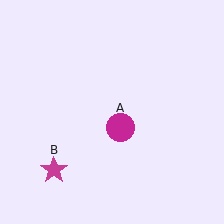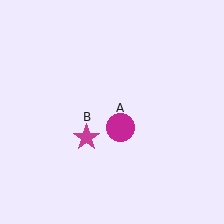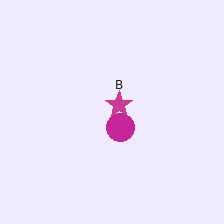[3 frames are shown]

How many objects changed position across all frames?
1 object changed position: magenta star (object B).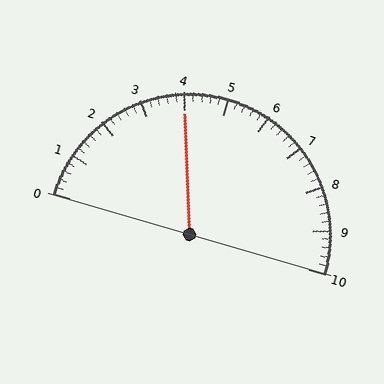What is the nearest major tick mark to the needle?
The nearest major tick mark is 4.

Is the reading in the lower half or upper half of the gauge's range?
The reading is in the lower half of the range (0 to 10).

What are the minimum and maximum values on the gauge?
The gauge ranges from 0 to 10.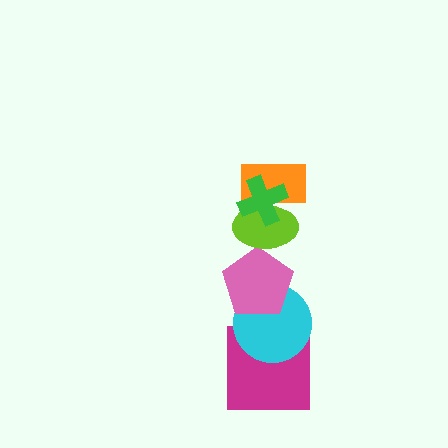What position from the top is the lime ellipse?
The lime ellipse is 3rd from the top.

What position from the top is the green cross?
The green cross is 1st from the top.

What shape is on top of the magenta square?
The cyan circle is on top of the magenta square.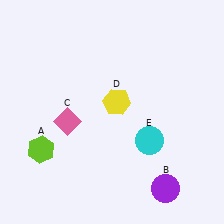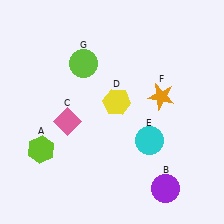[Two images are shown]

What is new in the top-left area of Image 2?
A lime circle (G) was added in the top-left area of Image 2.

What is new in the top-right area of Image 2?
An orange star (F) was added in the top-right area of Image 2.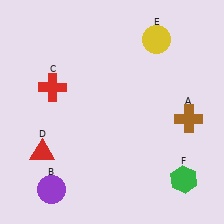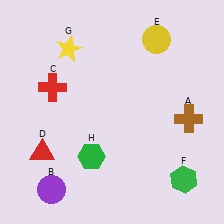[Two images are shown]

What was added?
A yellow star (G), a green hexagon (H) were added in Image 2.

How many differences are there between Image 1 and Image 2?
There are 2 differences between the two images.